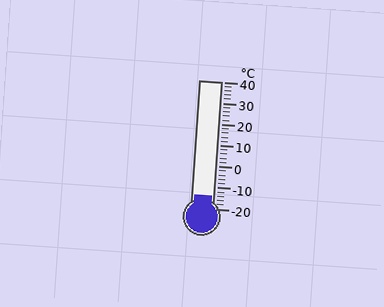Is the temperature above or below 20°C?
The temperature is below 20°C.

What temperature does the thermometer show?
The thermometer shows approximately -14°C.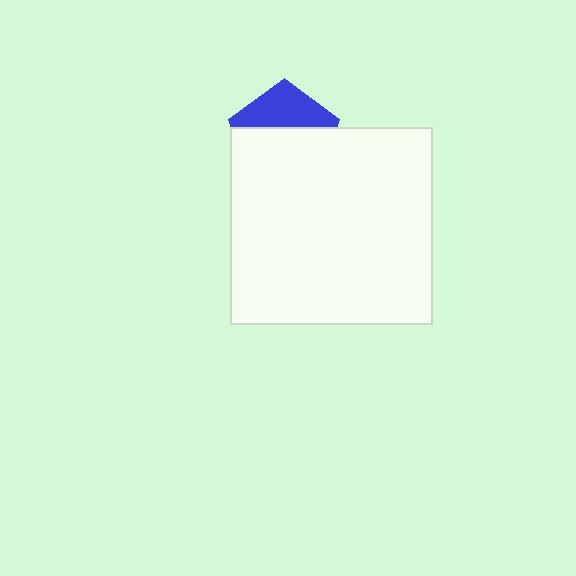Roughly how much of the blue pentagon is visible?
A small part of it is visible (roughly 38%).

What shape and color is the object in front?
The object in front is a white rectangle.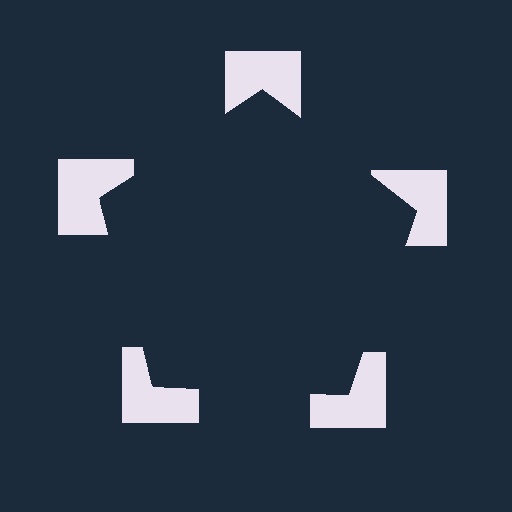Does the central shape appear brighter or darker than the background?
It typically appears slightly darker than the background, even though no actual brightness change is drawn.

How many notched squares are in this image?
There are 5 — one at each vertex of the illusory pentagon.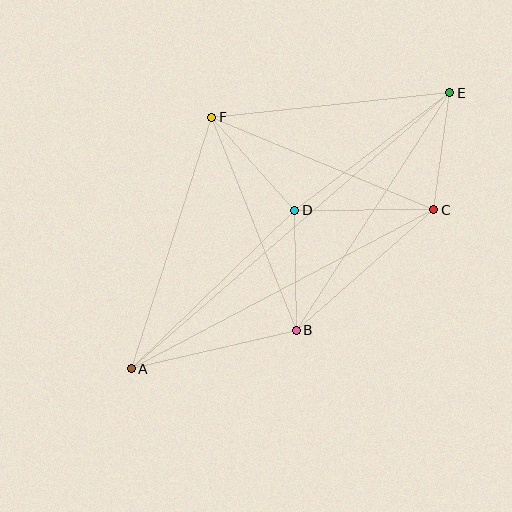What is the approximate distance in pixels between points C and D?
The distance between C and D is approximately 139 pixels.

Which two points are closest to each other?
Points C and E are closest to each other.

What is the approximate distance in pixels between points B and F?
The distance between B and F is approximately 229 pixels.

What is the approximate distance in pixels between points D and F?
The distance between D and F is approximately 125 pixels.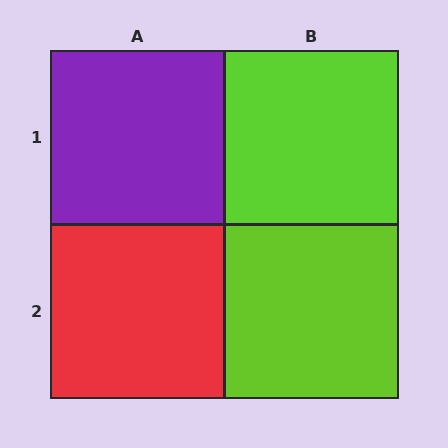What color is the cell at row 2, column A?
Red.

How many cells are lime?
2 cells are lime.